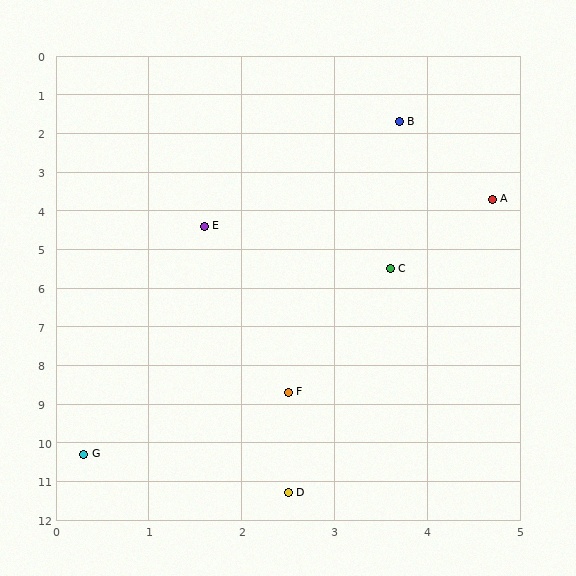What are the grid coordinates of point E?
Point E is at approximately (1.6, 4.4).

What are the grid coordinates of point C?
Point C is at approximately (3.6, 5.5).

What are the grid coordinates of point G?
Point G is at approximately (0.3, 10.3).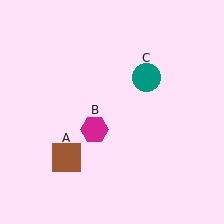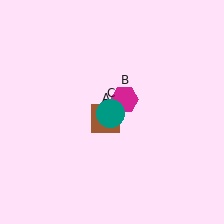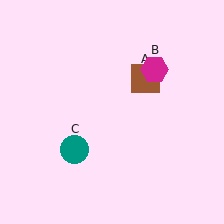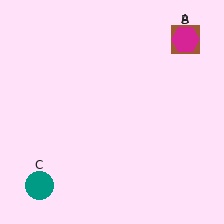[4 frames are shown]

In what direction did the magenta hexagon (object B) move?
The magenta hexagon (object B) moved up and to the right.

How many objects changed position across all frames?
3 objects changed position: brown square (object A), magenta hexagon (object B), teal circle (object C).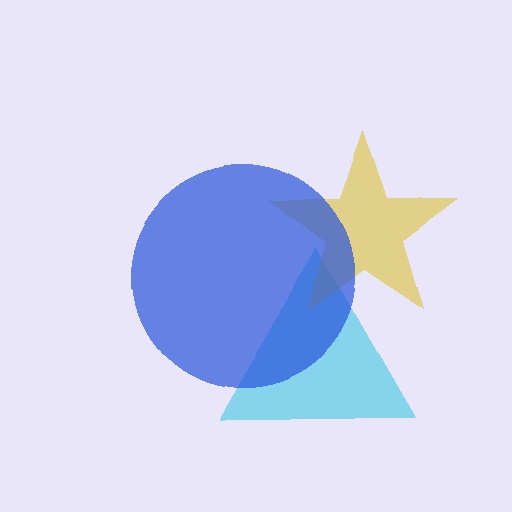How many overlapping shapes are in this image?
There are 3 overlapping shapes in the image.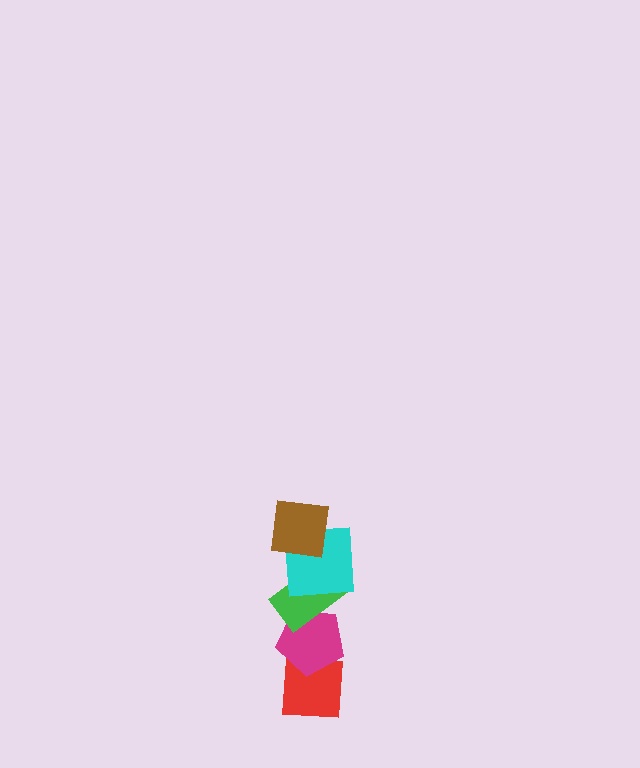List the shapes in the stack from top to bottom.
From top to bottom: the brown square, the cyan square, the green rectangle, the magenta pentagon, the red square.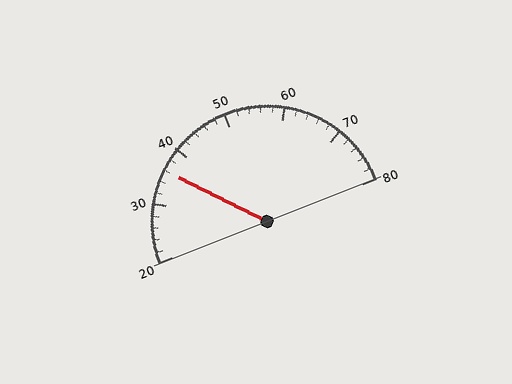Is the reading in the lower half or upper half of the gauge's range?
The reading is in the lower half of the range (20 to 80).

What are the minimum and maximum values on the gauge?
The gauge ranges from 20 to 80.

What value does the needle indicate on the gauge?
The needle indicates approximately 36.